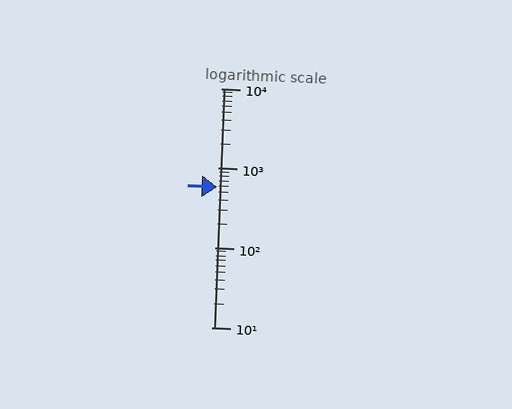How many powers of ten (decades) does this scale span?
The scale spans 3 decades, from 10 to 10000.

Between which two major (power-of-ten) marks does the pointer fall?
The pointer is between 100 and 1000.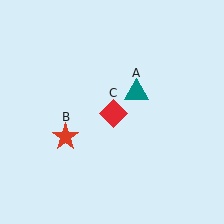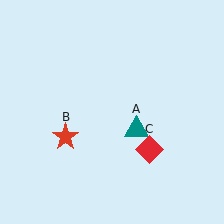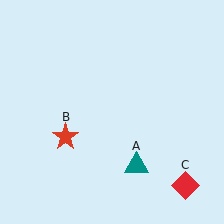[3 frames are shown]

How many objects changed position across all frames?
2 objects changed position: teal triangle (object A), red diamond (object C).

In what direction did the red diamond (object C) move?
The red diamond (object C) moved down and to the right.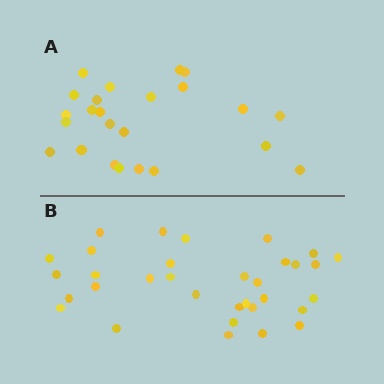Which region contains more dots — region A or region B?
Region B (the bottom region) has more dots.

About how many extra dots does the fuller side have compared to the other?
Region B has roughly 8 or so more dots than region A.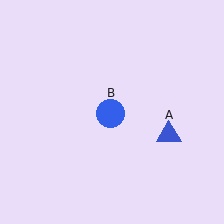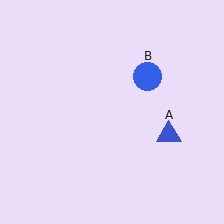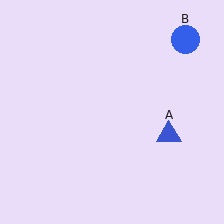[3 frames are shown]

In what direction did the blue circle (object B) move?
The blue circle (object B) moved up and to the right.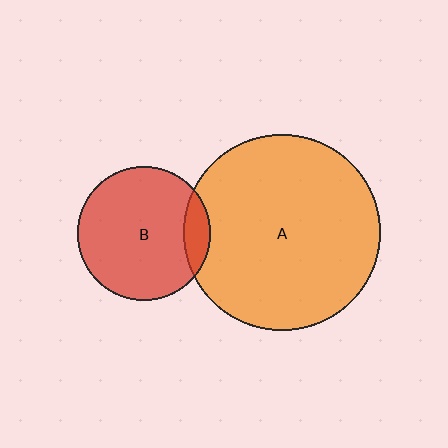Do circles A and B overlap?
Yes.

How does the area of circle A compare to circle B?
Approximately 2.2 times.